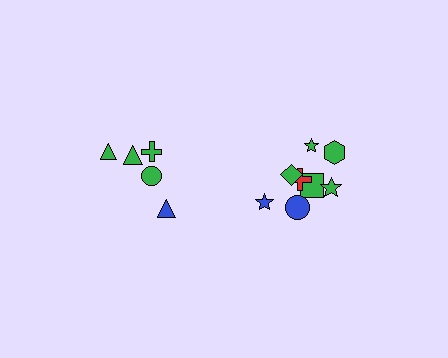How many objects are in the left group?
There are 5 objects.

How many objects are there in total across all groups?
There are 13 objects.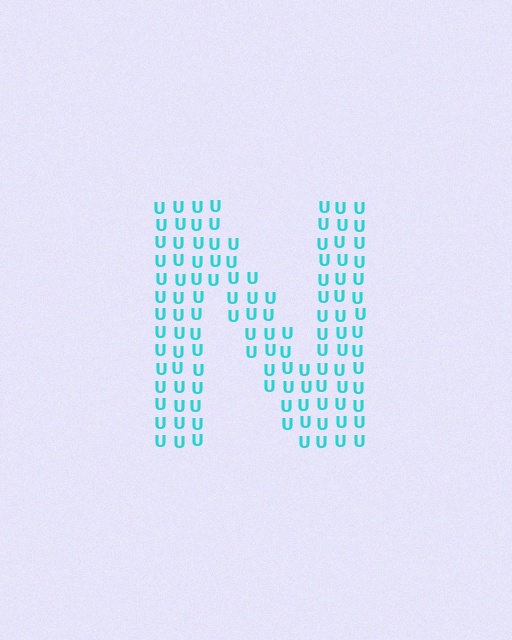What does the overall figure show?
The overall figure shows the letter N.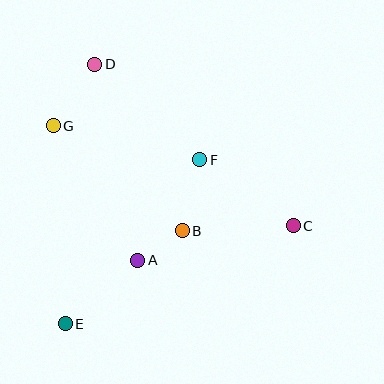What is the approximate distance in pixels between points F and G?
The distance between F and G is approximately 151 pixels.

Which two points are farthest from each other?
Points D and E are farthest from each other.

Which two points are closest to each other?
Points A and B are closest to each other.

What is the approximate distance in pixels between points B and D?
The distance between B and D is approximately 188 pixels.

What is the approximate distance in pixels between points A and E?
The distance between A and E is approximately 96 pixels.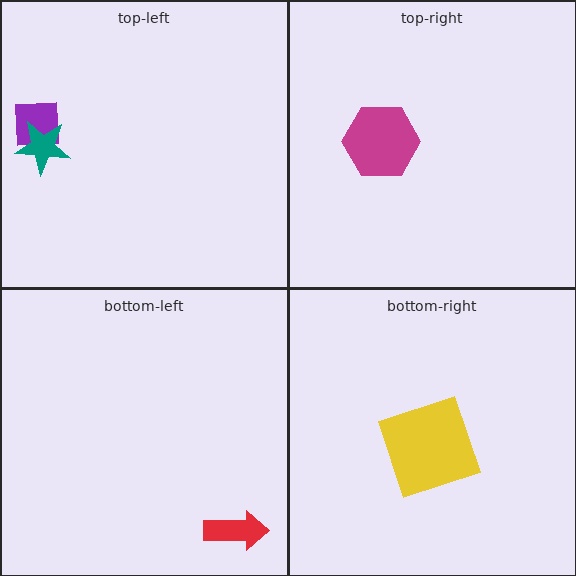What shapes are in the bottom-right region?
The yellow square.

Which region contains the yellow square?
The bottom-right region.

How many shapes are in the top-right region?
1.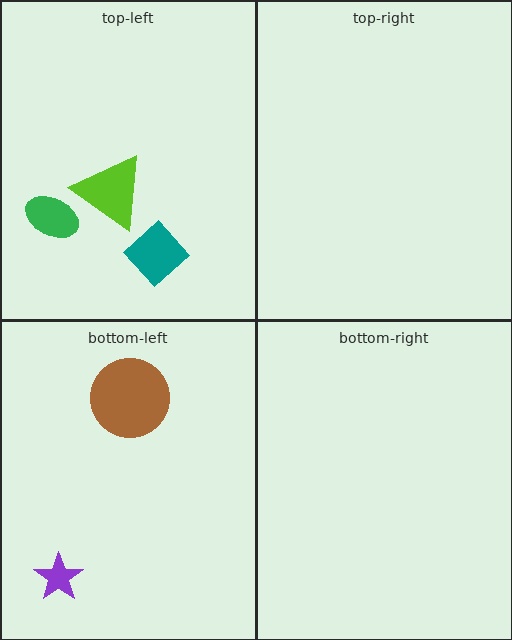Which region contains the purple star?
The bottom-left region.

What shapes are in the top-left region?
The teal diamond, the green ellipse, the lime triangle.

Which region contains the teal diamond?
The top-left region.